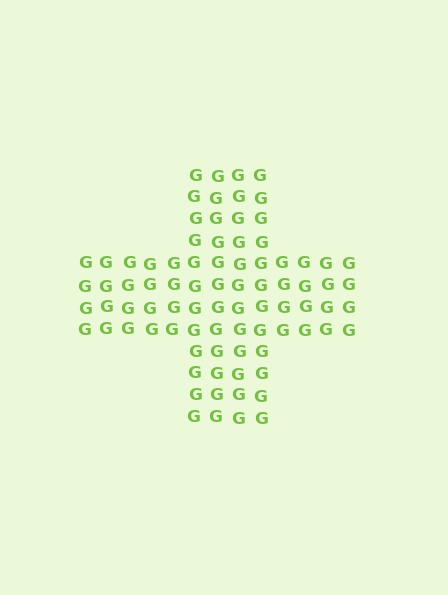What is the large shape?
The large shape is a cross.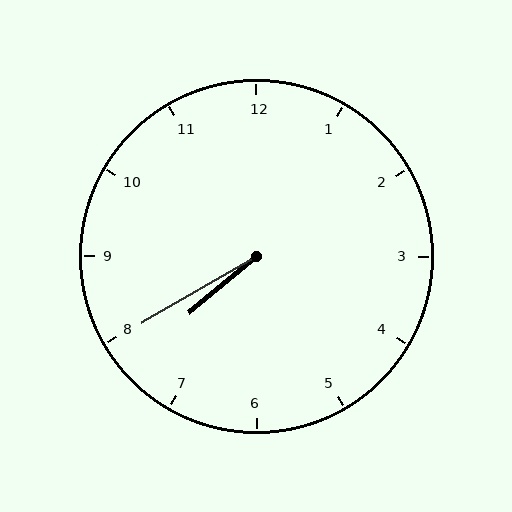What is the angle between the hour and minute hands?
Approximately 10 degrees.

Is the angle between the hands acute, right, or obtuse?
It is acute.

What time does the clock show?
7:40.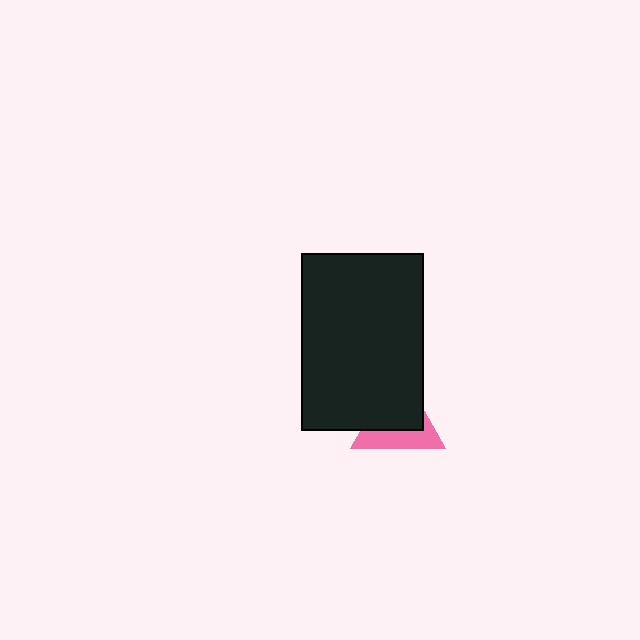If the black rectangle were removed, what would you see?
You would see the complete pink triangle.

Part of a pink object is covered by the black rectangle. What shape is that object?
It is a triangle.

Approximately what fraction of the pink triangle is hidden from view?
Roughly 59% of the pink triangle is hidden behind the black rectangle.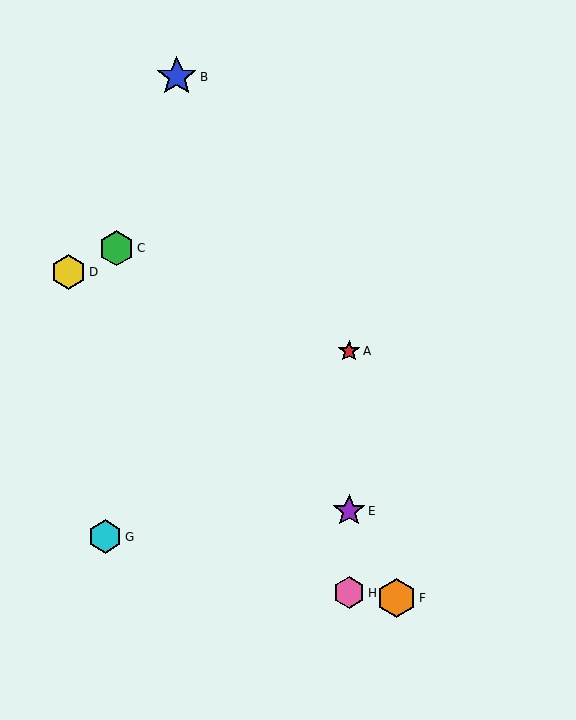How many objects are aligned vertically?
3 objects (A, E, H) are aligned vertically.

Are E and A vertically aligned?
Yes, both are at x≈349.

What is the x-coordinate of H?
Object H is at x≈349.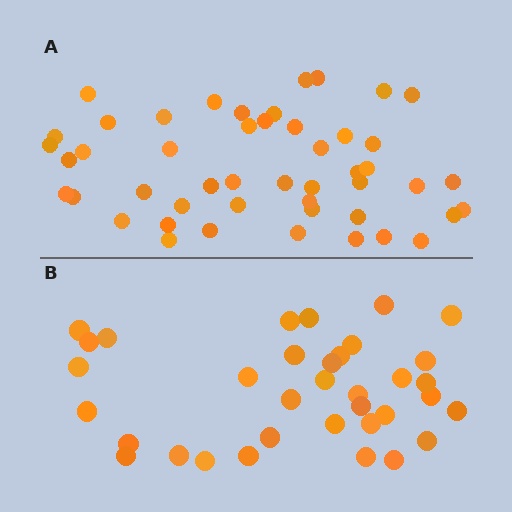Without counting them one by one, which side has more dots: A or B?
Region A (the top region) has more dots.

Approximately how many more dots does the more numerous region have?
Region A has approximately 15 more dots than region B.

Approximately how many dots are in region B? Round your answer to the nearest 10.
About 40 dots. (The exact count is 35, which rounds to 40.)